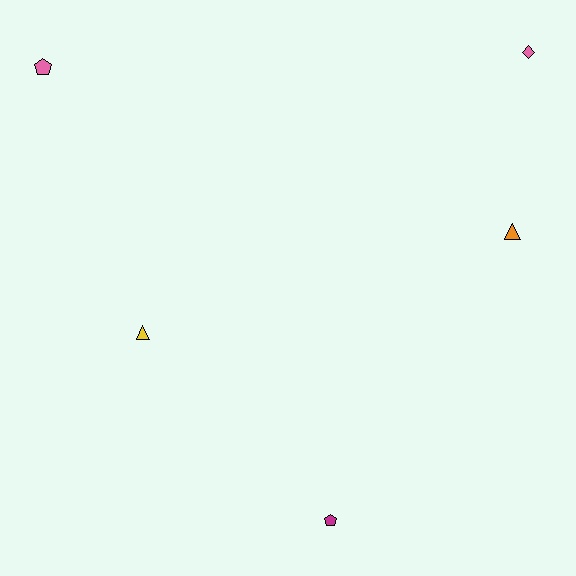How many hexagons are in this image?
There are no hexagons.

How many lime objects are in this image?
There are no lime objects.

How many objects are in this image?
There are 5 objects.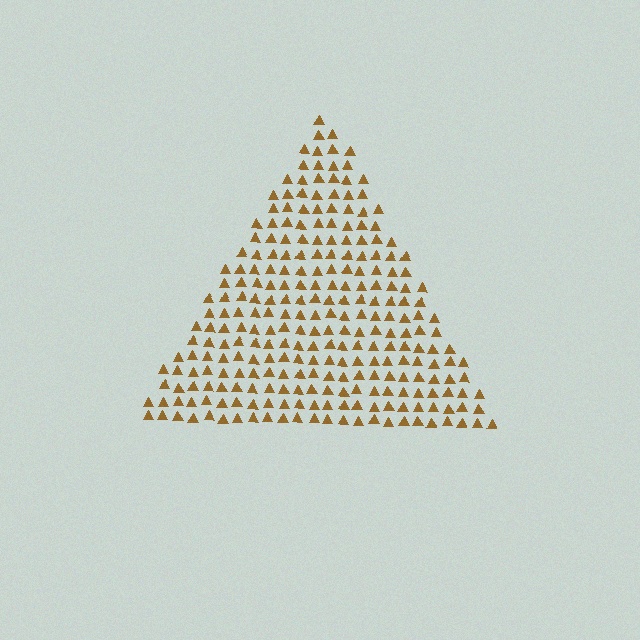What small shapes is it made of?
It is made of small triangles.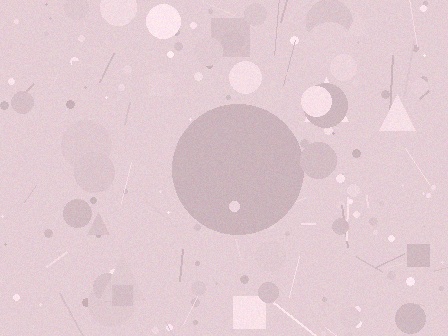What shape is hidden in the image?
A circle is hidden in the image.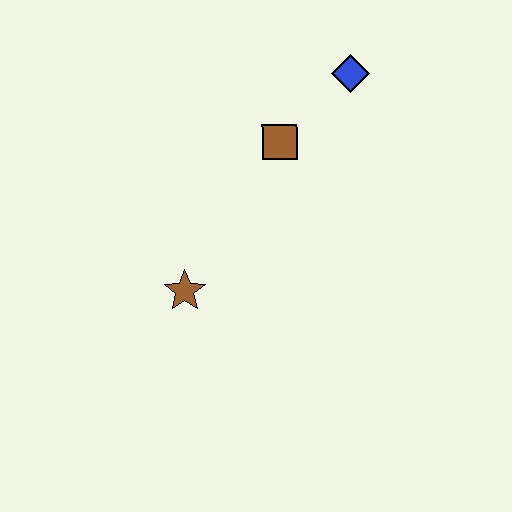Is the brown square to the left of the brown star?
No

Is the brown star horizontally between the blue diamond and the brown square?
No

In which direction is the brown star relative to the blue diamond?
The brown star is below the blue diamond.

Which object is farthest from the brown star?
The blue diamond is farthest from the brown star.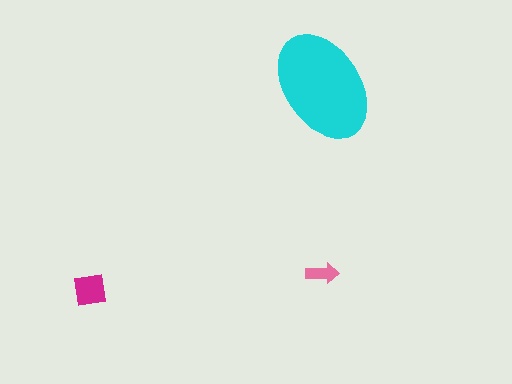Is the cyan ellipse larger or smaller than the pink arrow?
Larger.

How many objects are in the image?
There are 3 objects in the image.